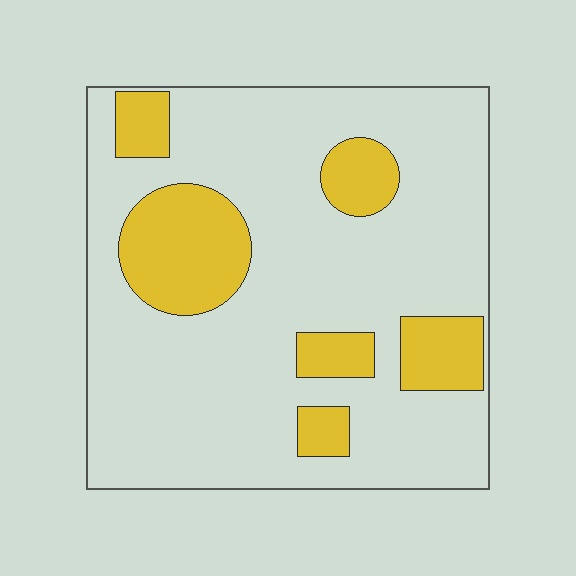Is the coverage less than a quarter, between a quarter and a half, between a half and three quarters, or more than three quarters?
Less than a quarter.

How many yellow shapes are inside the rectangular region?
6.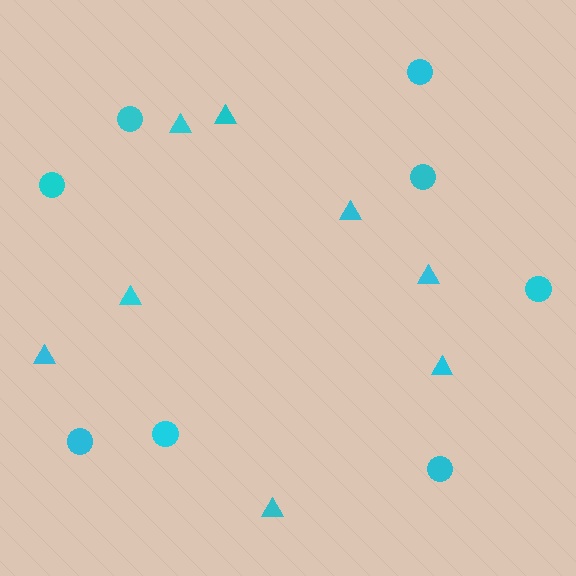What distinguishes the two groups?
There are 2 groups: one group of triangles (8) and one group of circles (8).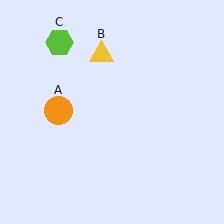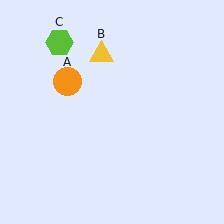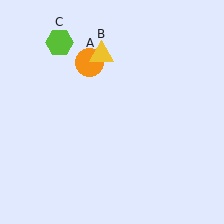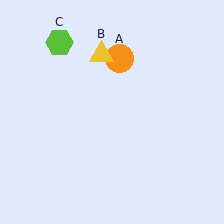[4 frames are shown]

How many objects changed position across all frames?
1 object changed position: orange circle (object A).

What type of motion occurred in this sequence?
The orange circle (object A) rotated clockwise around the center of the scene.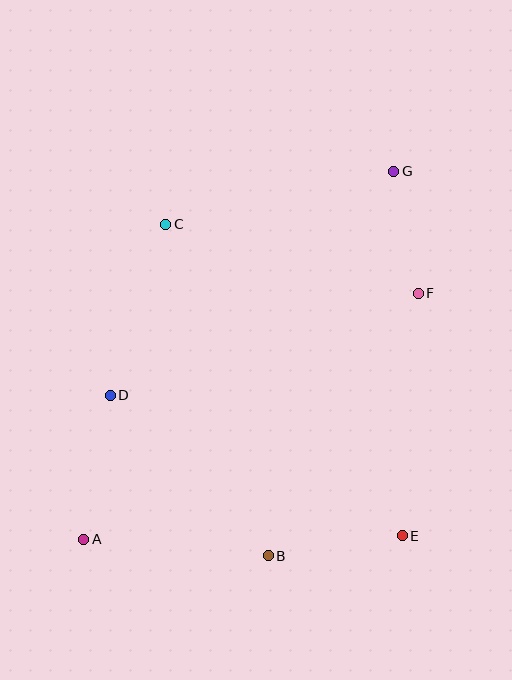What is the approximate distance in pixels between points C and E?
The distance between C and E is approximately 391 pixels.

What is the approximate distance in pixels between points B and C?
The distance between B and C is approximately 347 pixels.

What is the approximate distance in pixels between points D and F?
The distance between D and F is approximately 324 pixels.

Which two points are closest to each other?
Points F and G are closest to each other.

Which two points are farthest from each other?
Points A and G are farthest from each other.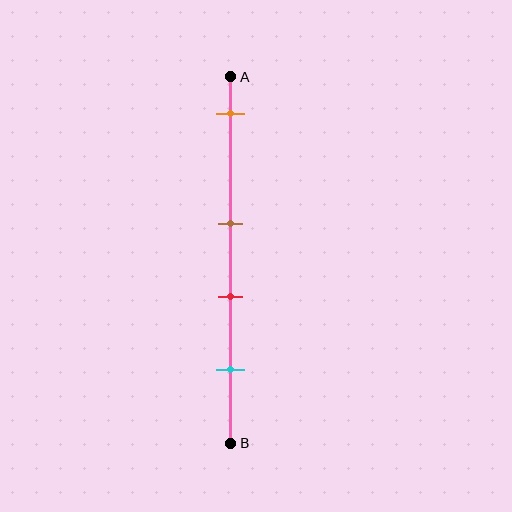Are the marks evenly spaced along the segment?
No, the marks are not evenly spaced.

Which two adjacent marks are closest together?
The brown and red marks are the closest adjacent pair.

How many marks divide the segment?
There are 4 marks dividing the segment.